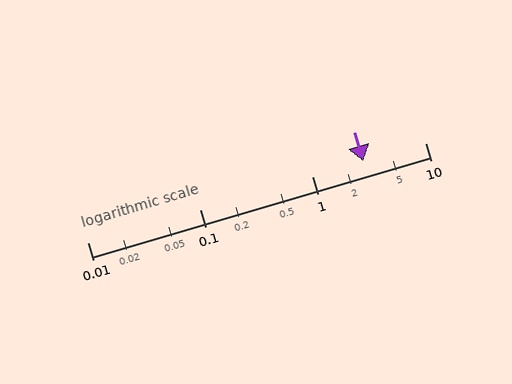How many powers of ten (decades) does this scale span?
The scale spans 3 decades, from 0.01 to 10.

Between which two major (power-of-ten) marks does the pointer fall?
The pointer is between 1 and 10.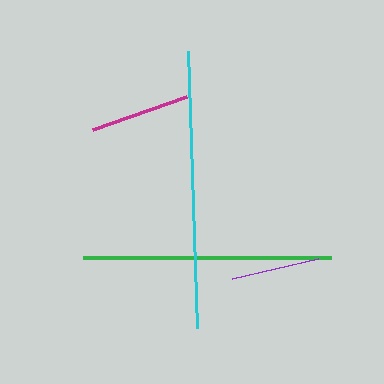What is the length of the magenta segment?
The magenta segment is approximately 100 pixels long.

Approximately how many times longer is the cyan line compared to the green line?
The cyan line is approximately 1.1 times the length of the green line.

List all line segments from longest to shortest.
From longest to shortest: cyan, green, magenta, purple.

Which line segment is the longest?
The cyan line is the longest at approximately 278 pixels.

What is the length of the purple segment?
The purple segment is approximately 88 pixels long.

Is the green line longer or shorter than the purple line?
The green line is longer than the purple line.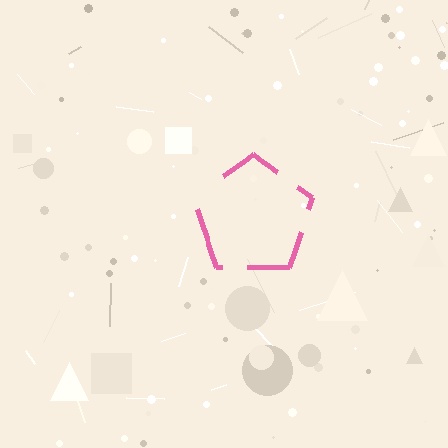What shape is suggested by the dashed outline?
The dashed outline suggests a pentagon.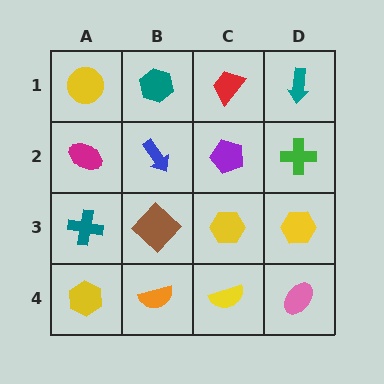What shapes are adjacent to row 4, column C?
A yellow hexagon (row 3, column C), an orange semicircle (row 4, column B), a pink ellipse (row 4, column D).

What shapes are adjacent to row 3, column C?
A purple pentagon (row 2, column C), a yellow semicircle (row 4, column C), a brown diamond (row 3, column B), a yellow hexagon (row 3, column D).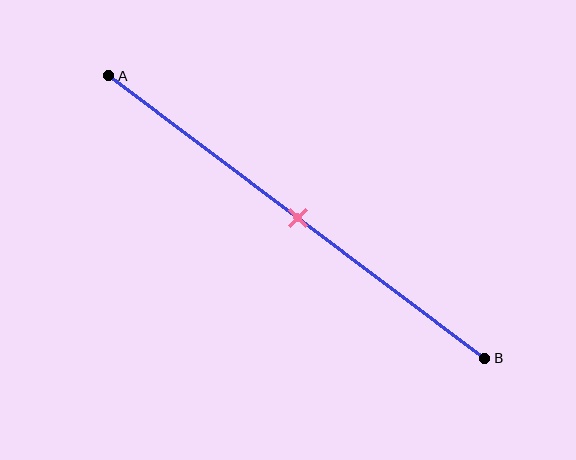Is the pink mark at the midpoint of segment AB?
Yes, the mark is approximately at the midpoint.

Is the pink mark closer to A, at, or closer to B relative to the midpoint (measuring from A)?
The pink mark is approximately at the midpoint of segment AB.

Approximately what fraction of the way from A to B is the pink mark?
The pink mark is approximately 50% of the way from A to B.